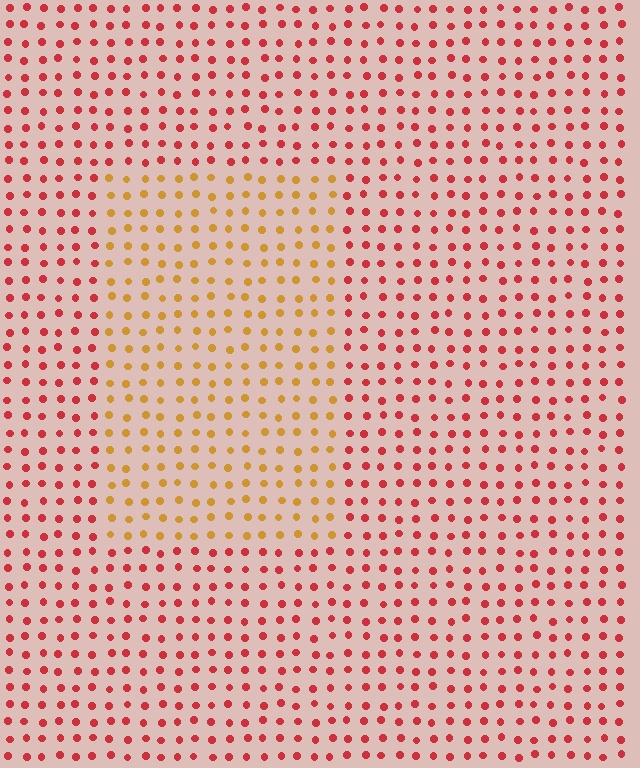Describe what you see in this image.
The image is filled with small red elements in a uniform arrangement. A rectangle-shaped region is visible where the elements are tinted to a slightly different hue, forming a subtle color boundary.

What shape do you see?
I see a rectangle.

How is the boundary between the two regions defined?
The boundary is defined purely by a slight shift in hue (about 44 degrees). Spacing, size, and orientation are identical on both sides.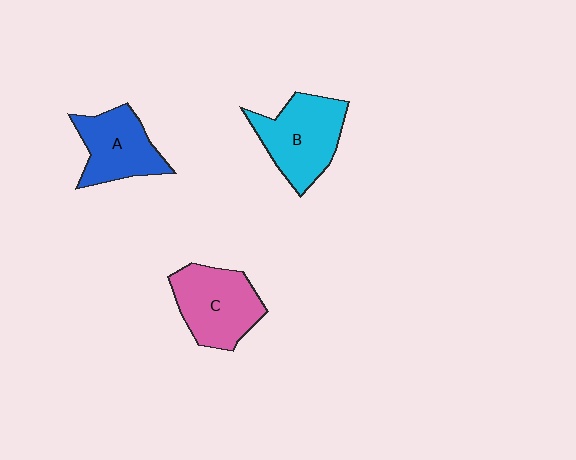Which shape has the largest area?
Shape B (cyan).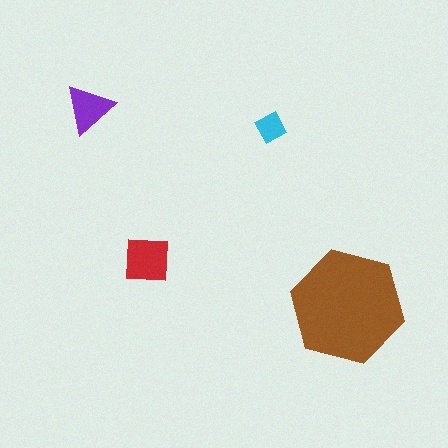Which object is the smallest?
The cyan diamond.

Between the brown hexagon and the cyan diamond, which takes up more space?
The brown hexagon.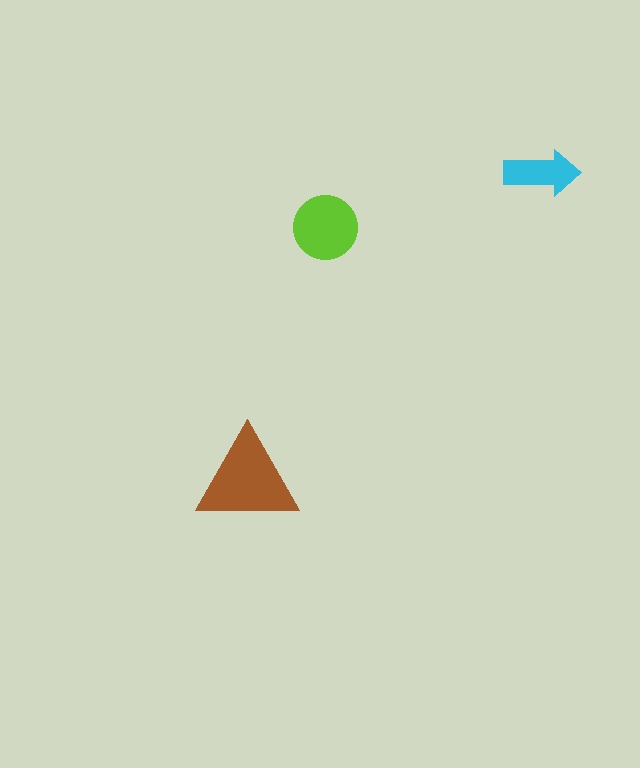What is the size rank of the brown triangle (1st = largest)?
1st.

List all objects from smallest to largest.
The cyan arrow, the lime circle, the brown triangle.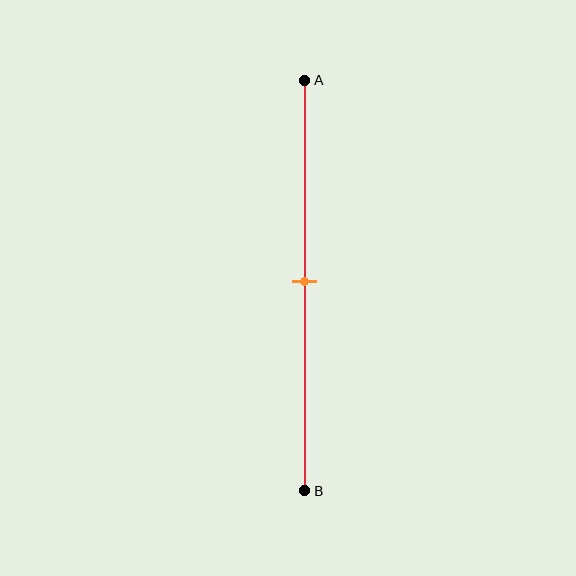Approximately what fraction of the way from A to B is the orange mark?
The orange mark is approximately 50% of the way from A to B.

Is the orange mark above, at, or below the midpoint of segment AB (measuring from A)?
The orange mark is approximately at the midpoint of segment AB.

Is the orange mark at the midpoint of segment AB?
Yes, the mark is approximately at the midpoint.